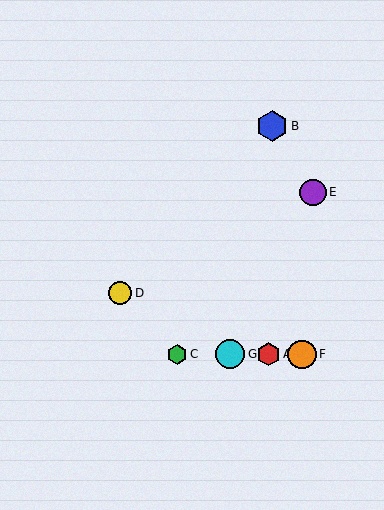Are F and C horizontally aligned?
Yes, both are at y≈354.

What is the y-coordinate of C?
Object C is at y≈354.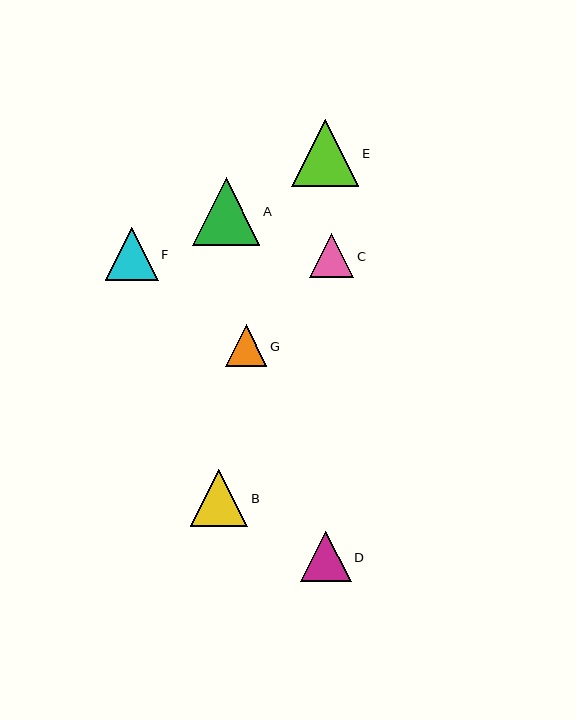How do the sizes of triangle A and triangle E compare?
Triangle A and triangle E are approximately the same size.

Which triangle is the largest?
Triangle A is the largest with a size of approximately 67 pixels.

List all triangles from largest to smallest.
From largest to smallest: A, E, B, F, D, C, G.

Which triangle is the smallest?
Triangle G is the smallest with a size of approximately 42 pixels.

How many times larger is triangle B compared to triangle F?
Triangle B is approximately 1.1 times the size of triangle F.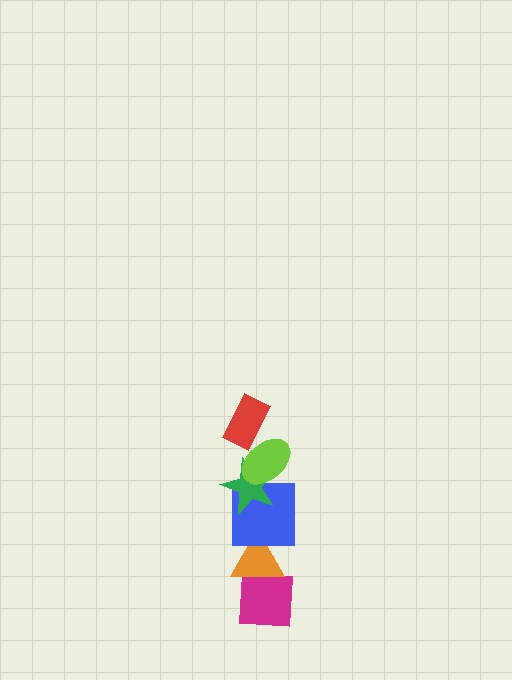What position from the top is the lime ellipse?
The lime ellipse is 2nd from the top.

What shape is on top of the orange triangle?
The blue square is on top of the orange triangle.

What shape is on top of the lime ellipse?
The red rectangle is on top of the lime ellipse.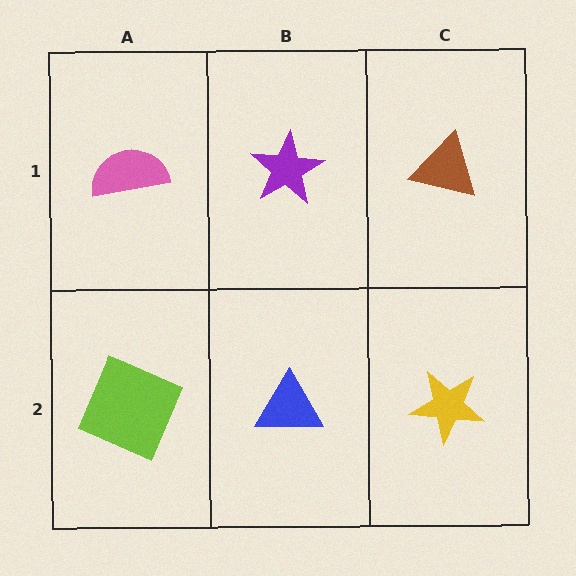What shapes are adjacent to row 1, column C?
A yellow star (row 2, column C), a purple star (row 1, column B).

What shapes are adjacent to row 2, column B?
A purple star (row 1, column B), a lime square (row 2, column A), a yellow star (row 2, column C).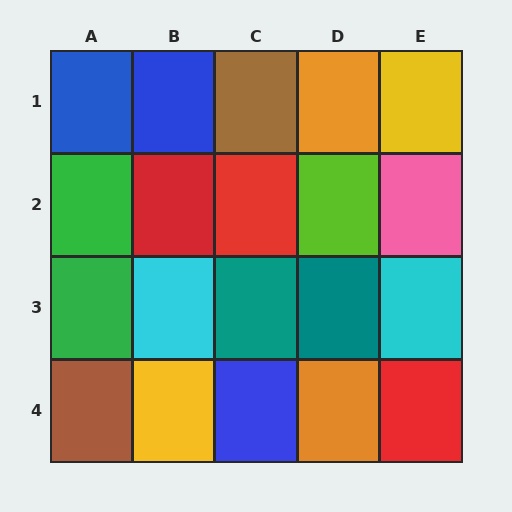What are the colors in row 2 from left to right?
Green, red, red, lime, pink.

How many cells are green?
2 cells are green.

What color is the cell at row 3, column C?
Teal.